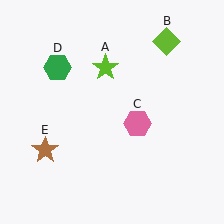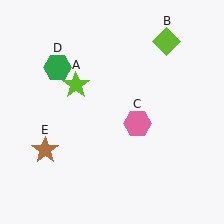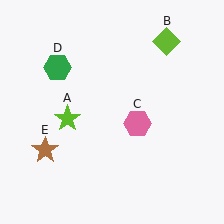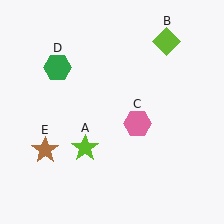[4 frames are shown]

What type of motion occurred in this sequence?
The lime star (object A) rotated counterclockwise around the center of the scene.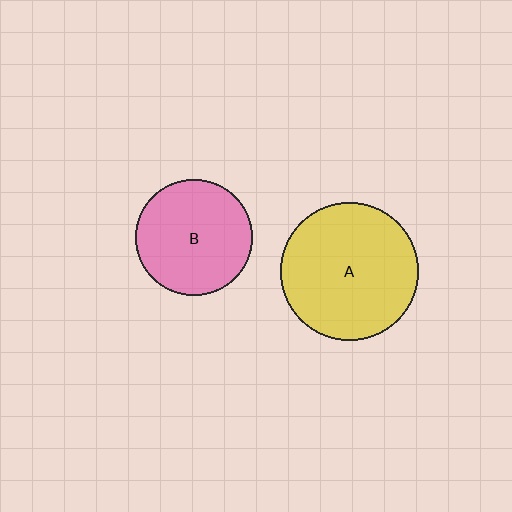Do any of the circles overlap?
No, none of the circles overlap.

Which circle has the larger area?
Circle A (yellow).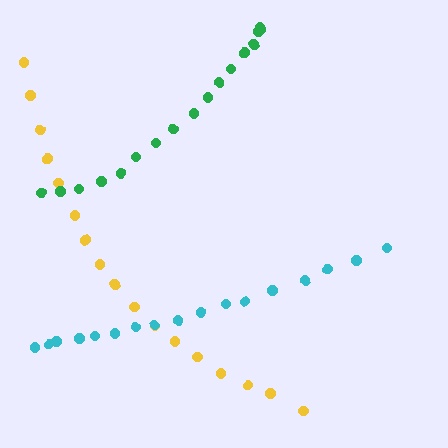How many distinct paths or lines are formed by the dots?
There are 3 distinct paths.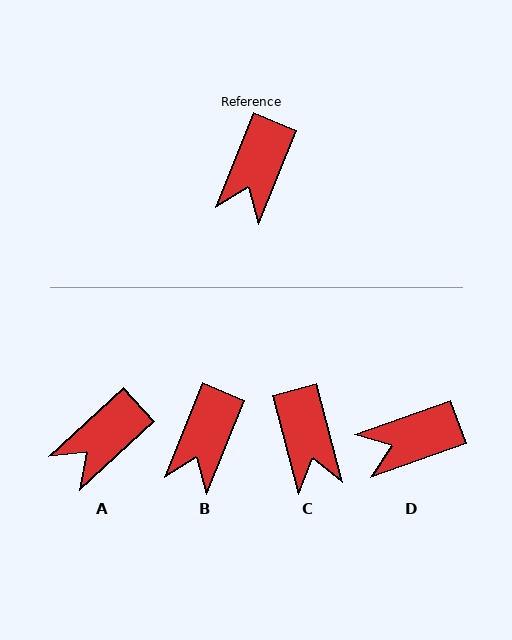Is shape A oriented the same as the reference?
No, it is off by about 26 degrees.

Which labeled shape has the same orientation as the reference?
B.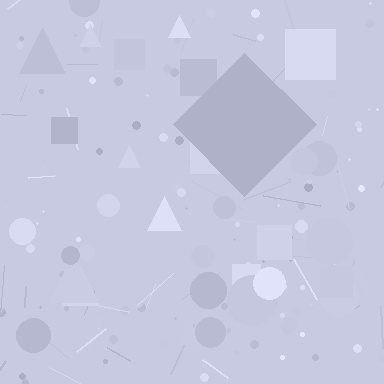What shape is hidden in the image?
A diamond is hidden in the image.